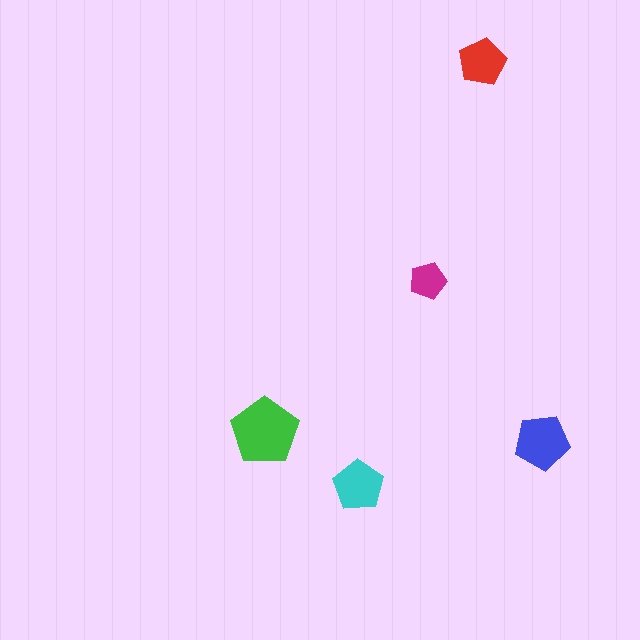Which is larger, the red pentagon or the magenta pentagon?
The red one.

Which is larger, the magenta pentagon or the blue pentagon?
The blue one.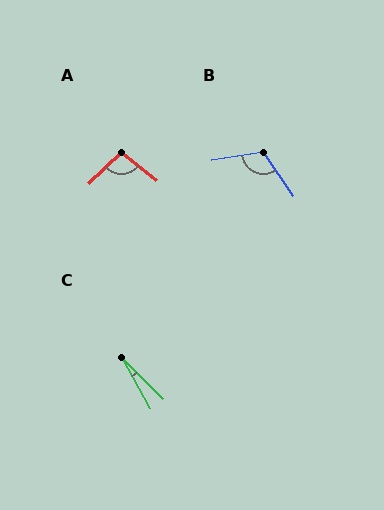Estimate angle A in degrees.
Approximately 97 degrees.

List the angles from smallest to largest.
C (16°), A (97°), B (115°).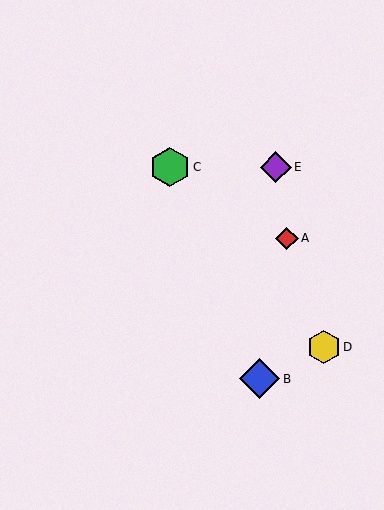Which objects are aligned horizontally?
Objects C, E are aligned horizontally.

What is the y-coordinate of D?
Object D is at y≈347.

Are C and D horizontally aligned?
No, C is at y≈167 and D is at y≈347.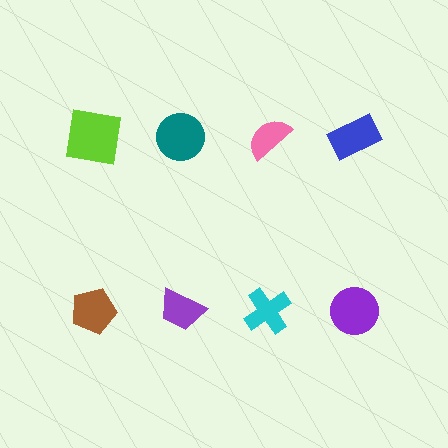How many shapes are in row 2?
4 shapes.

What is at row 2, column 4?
A purple circle.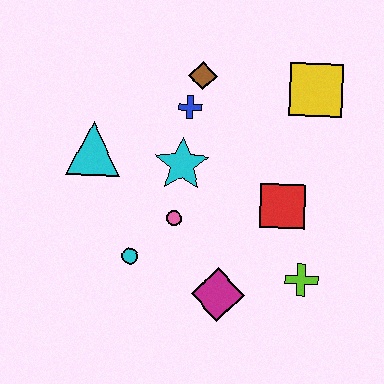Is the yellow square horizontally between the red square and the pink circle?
No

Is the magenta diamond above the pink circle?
No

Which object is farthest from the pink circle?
The yellow square is farthest from the pink circle.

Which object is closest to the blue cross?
The brown diamond is closest to the blue cross.